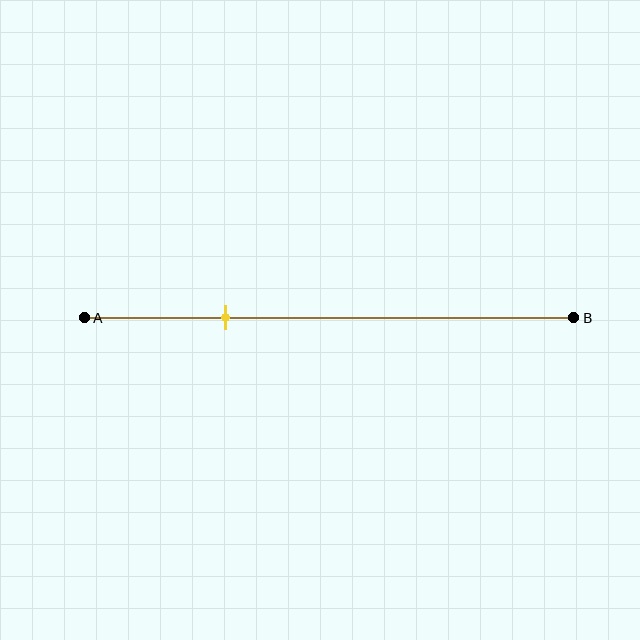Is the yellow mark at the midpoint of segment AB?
No, the mark is at about 30% from A, not at the 50% midpoint.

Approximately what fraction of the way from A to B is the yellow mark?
The yellow mark is approximately 30% of the way from A to B.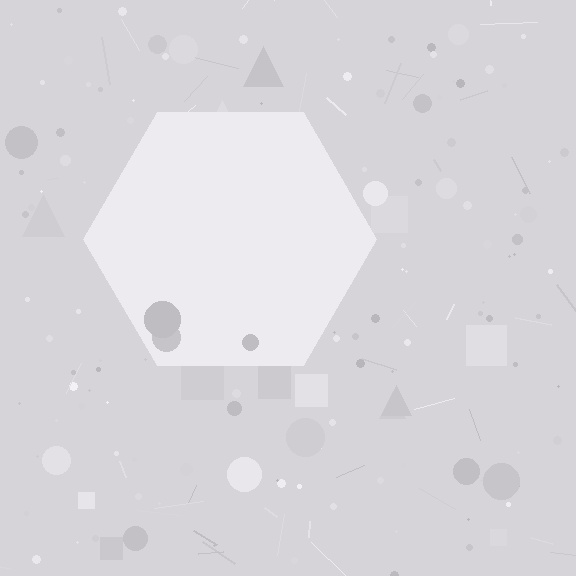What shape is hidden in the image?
A hexagon is hidden in the image.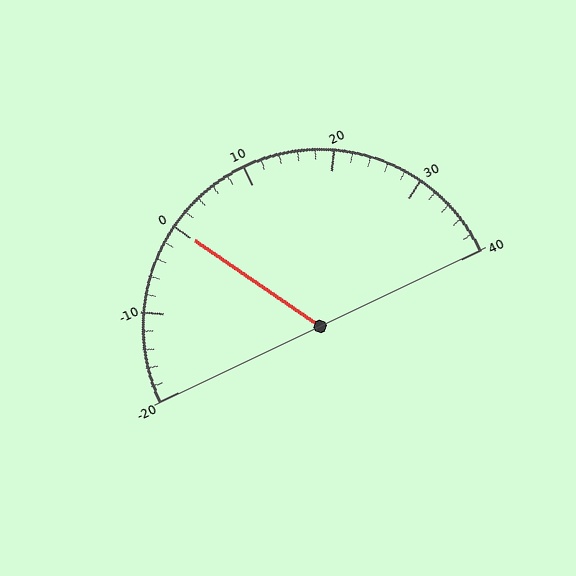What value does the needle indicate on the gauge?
The needle indicates approximately 0.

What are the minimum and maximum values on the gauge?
The gauge ranges from -20 to 40.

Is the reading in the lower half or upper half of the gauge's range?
The reading is in the lower half of the range (-20 to 40).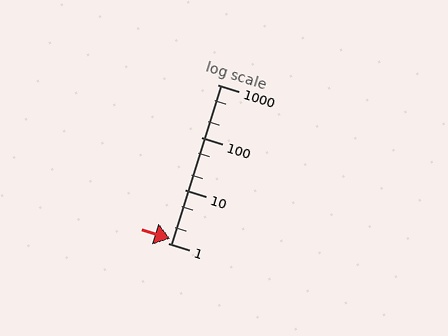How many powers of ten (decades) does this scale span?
The scale spans 3 decades, from 1 to 1000.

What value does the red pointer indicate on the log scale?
The pointer indicates approximately 1.2.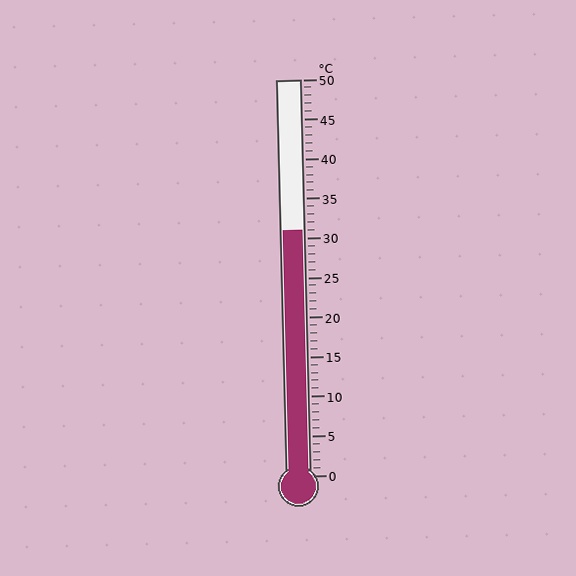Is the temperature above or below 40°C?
The temperature is below 40°C.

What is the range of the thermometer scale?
The thermometer scale ranges from 0°C to 50°C.